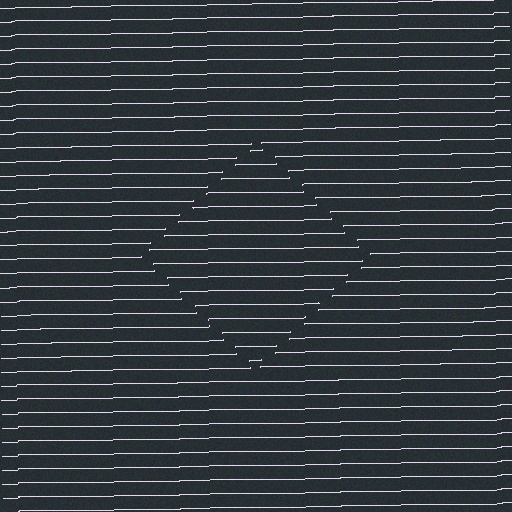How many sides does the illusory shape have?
4 sides — the line-ends trace a square.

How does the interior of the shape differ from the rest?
The interior of the shape contains the same grating, shifted by half a period — the contour is defined by the phase discontinuity where line-ends from the inner and outer gratings abut.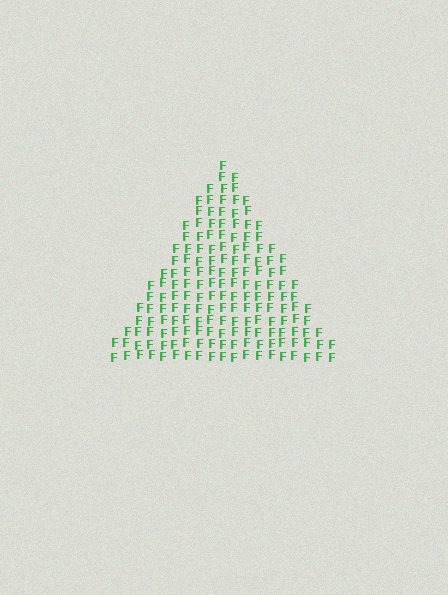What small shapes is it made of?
It is made of small letter F's.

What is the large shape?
The large shape is a triangle.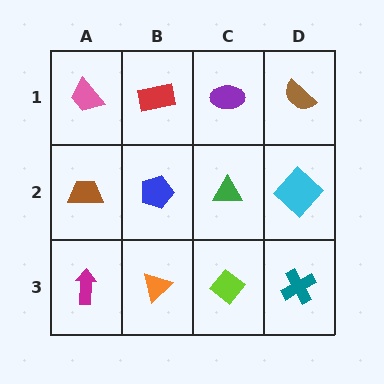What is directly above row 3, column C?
A green triangle.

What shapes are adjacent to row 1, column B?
A blue pentagon (row 2, column B), a pink trapezoid (row 1, column A), a purple ellipse (row 1, column C).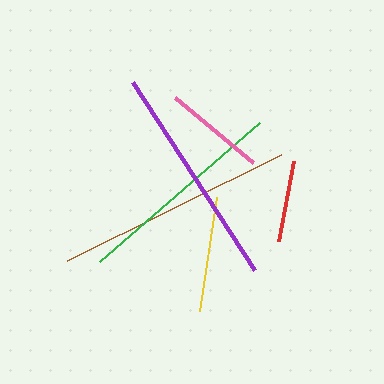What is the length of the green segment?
The green segment is approximately 212 pixels long.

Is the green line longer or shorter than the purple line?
The purple line is longer than the green line.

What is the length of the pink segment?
The pink segment is approximately 101 pixels long.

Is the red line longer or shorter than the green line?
The green line is longer than the red line.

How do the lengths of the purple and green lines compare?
The purple and green lines are approximately the same length.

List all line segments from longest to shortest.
From longest to shortest: brown, purple, green, yellow, pink, red.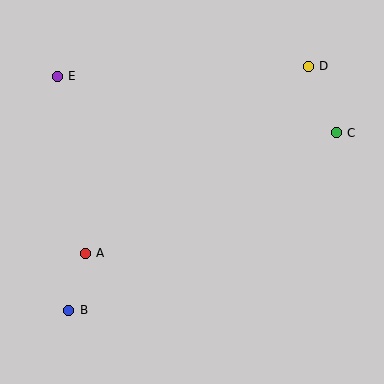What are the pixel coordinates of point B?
Point B is at (69, 310).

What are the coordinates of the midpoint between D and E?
The midpoint between D and E is at (183, 71).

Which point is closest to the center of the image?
Point A at (85, 253) is closest to the center.